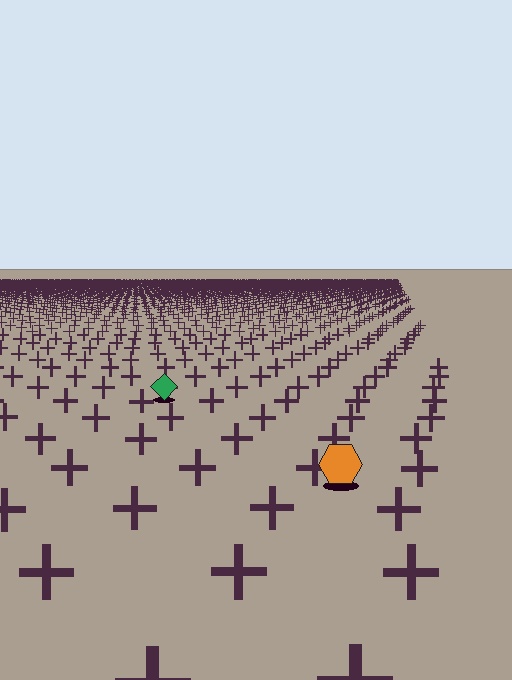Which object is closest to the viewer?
The orange hexagon is closest. The texture marks near it are larger and more spread out.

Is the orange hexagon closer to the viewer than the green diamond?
Yes. The orange hexagon is closer — you can tell from the texture gradient: the ground texture is coarser near it.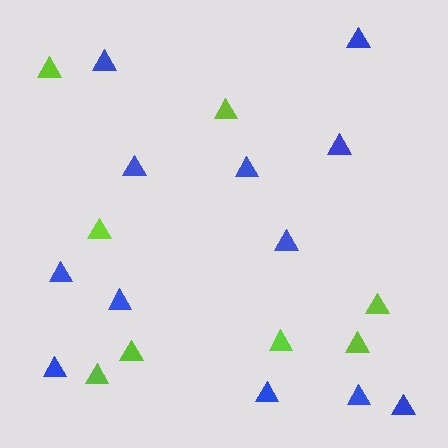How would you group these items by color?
There are 2 groups: one group of lime triangles (8) and one group of blue triangles (12).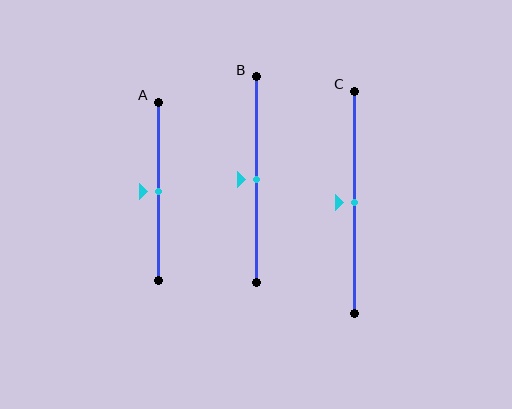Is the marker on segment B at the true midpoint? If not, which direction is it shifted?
Yes, the marker on segment B is at the true midpoint.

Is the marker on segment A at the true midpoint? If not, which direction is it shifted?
Yes, the marker on segment A is at the true midpoint.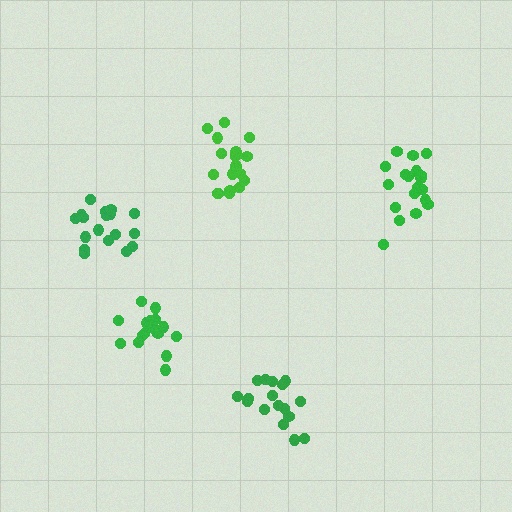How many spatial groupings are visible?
There are 5 spatial groupings.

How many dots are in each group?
Group 1: 16 dots, Group 2: 18 dots, Group 3: 17 dots, Group 4: 18 dots, Group 5: 19 dots (88 total).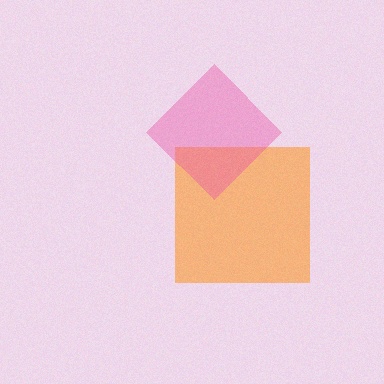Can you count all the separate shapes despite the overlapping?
Yes, there are 2 separate shapes.